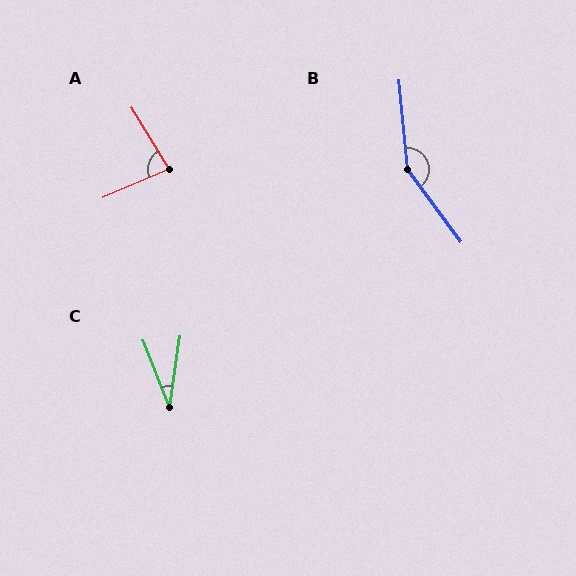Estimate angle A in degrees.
Approximately 82 degrees.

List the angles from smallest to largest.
C (30°), A (82°), B (149°).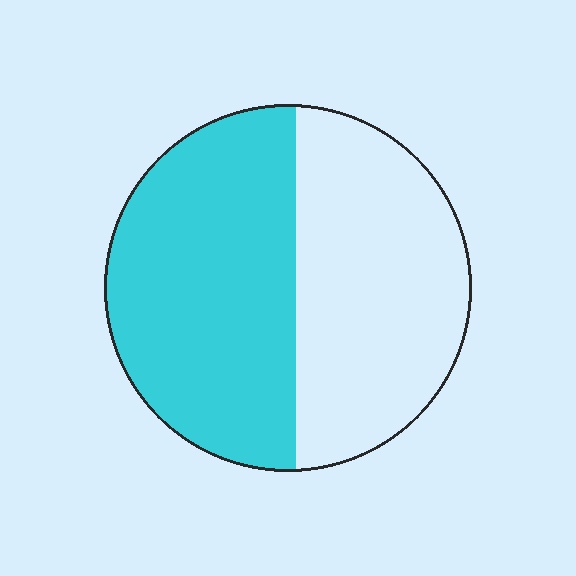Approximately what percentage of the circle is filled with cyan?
Approximately 55%.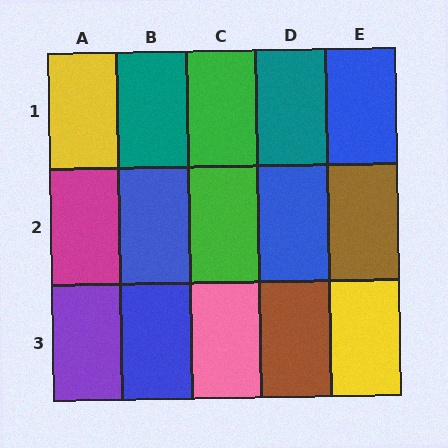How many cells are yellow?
2 cells are yellow.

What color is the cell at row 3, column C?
Pink.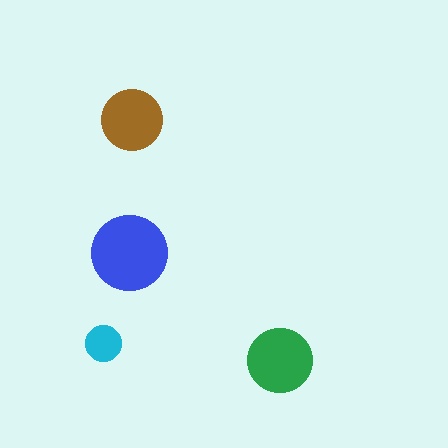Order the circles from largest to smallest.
the blue one, the green one, the brown one, the cyan one.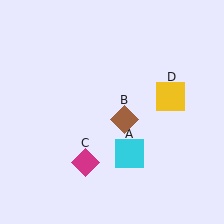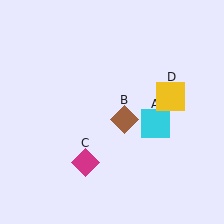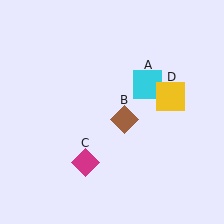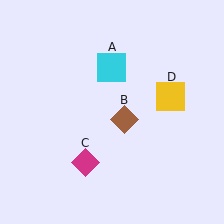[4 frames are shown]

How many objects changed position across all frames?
1 object changed position: cyan square (object A).